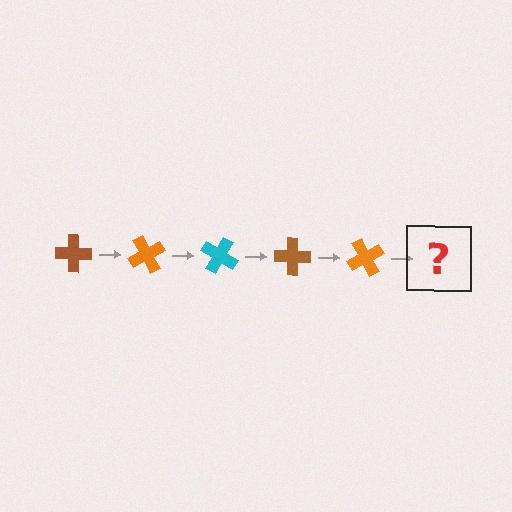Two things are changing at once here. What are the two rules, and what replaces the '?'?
The two rules are that it rotates 60 degrees each step and the color cycles through brown, orange, and cyan. The '?' should be a cyan cross, rotated 300 degrees from the start.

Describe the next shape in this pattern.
It should be a cyan cross, rotated 300 degrees from the start.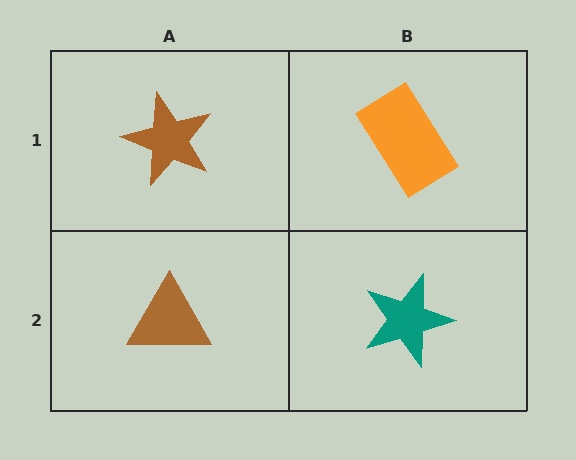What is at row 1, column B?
An orange rectangle.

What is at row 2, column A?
A brown triangle.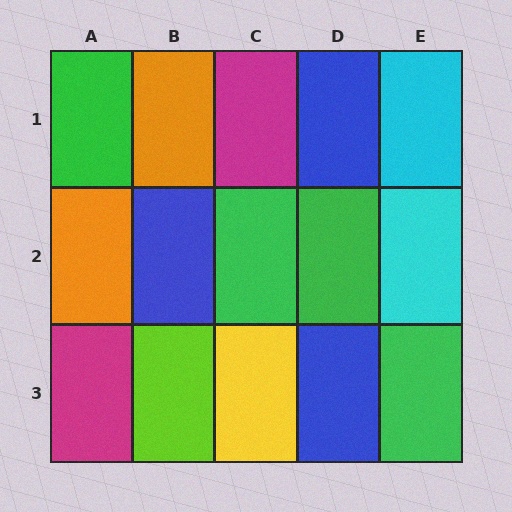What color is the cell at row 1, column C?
Magenta.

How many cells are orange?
2 cells are orange.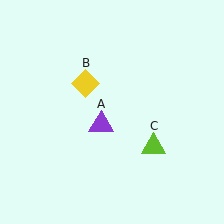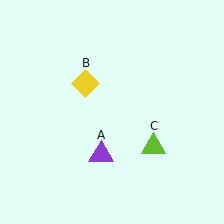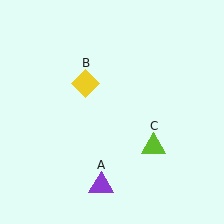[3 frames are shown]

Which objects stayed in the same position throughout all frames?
Yellow diamond (object B) and lime triangle (object C) remained stationary.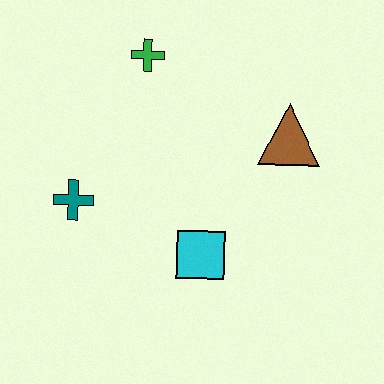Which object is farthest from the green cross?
The cyan square is farthest from the green cross.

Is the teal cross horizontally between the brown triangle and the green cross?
No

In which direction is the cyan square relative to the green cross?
The cyan square is below the green cross.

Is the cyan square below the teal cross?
Yes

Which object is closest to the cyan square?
The teal cross is closest to the cyan square.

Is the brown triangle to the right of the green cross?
Yes